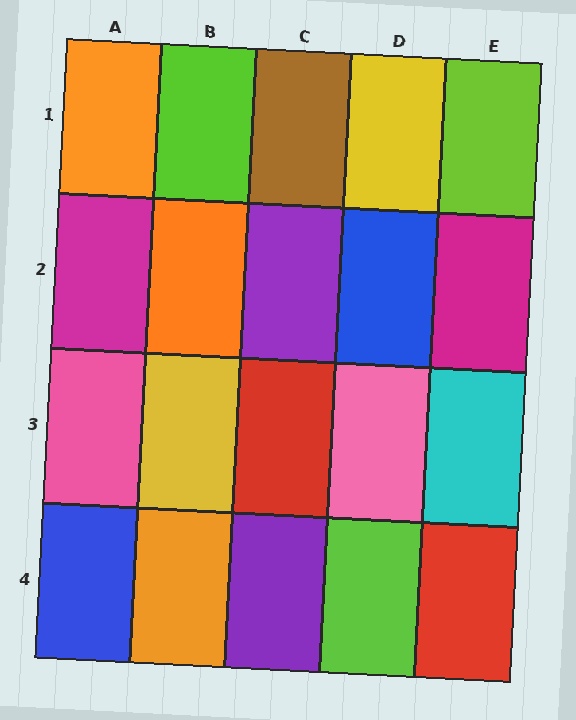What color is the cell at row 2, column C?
Purple.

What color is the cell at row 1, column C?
Brown.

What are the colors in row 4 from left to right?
Blue, orange, purple, lime, red.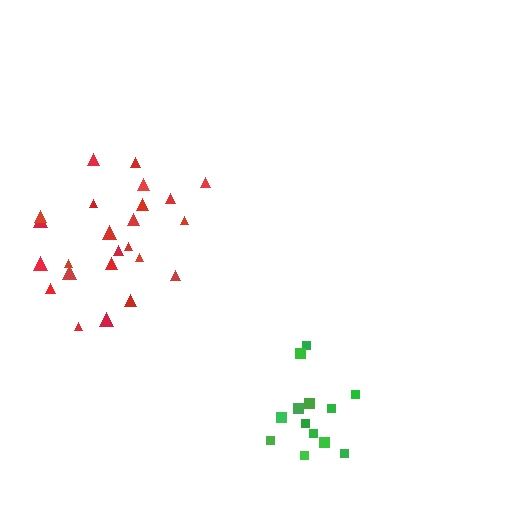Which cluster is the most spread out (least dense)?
Red.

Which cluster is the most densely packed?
Green.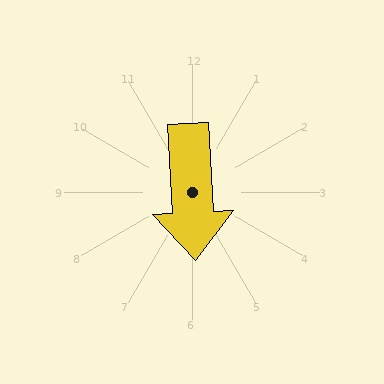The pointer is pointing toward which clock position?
Roughly 6 o'clock.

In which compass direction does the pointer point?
South.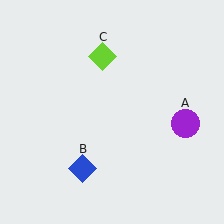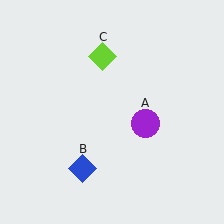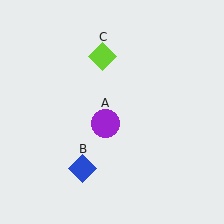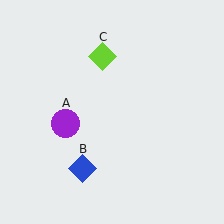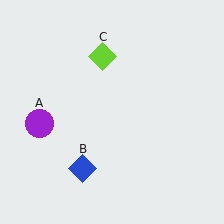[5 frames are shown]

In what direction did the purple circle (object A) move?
The purple circle (object A) moved left.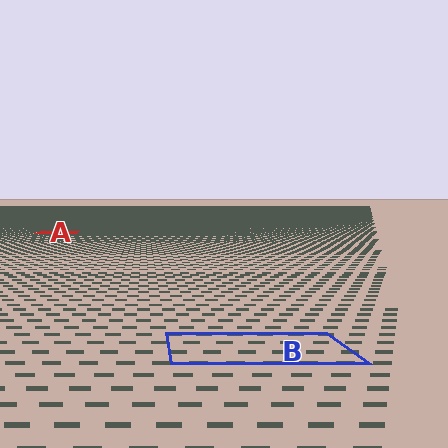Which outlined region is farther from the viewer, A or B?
Region A is farther from the viewer — the texture elements inside it appear smaller and more densely packed.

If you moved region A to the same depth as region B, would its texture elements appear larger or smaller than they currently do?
They would appear larger. At a closer depth, the same texture elements are projected at a bigger on-screen size.